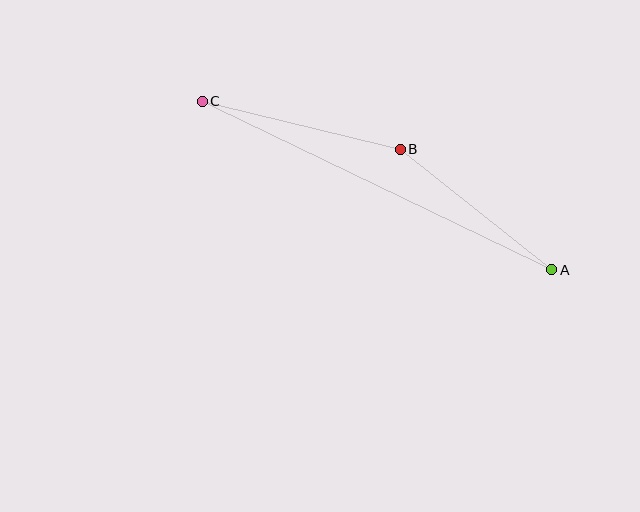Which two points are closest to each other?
Points A and B are closest to each other.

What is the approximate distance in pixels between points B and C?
The distance between B and C is approximately 203 pixels.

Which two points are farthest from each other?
Points A and C are farthest from each other.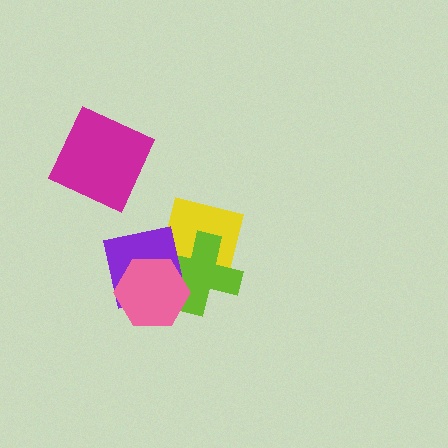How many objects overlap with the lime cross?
3 objects overlap with the lime cross.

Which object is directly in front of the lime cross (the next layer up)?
The purple square is directly in front of the lime cross.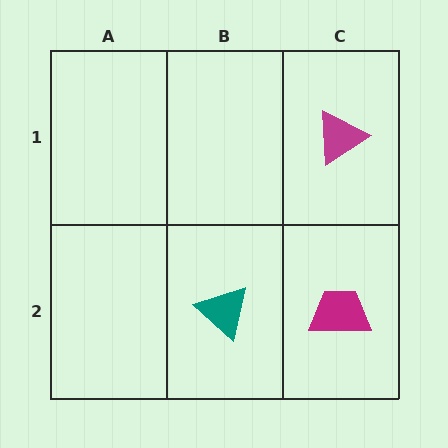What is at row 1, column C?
A magenta triangle.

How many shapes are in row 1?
1 shape.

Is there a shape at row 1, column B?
No, that cell is empty.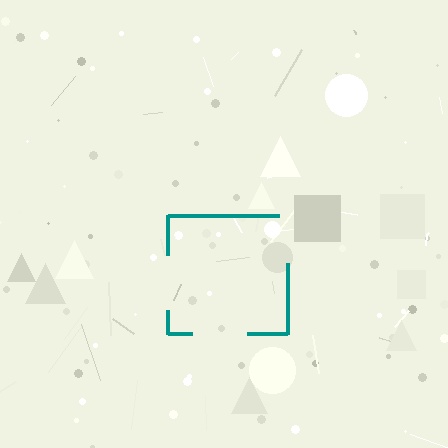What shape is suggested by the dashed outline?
The dashed outline suggests a square.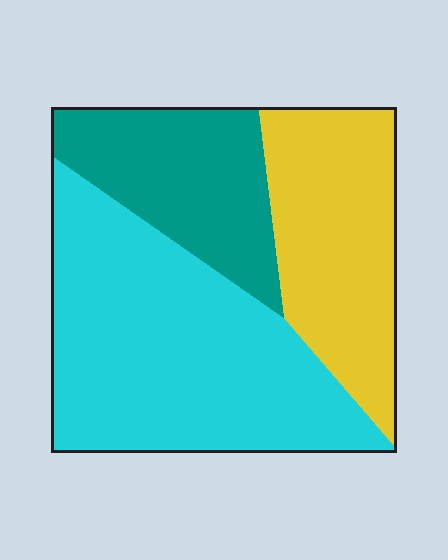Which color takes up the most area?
Cyan, at roughly 50%.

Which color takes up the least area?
Teal, at roughly 25%.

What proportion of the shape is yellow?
Yellow covers 28% of the shape.